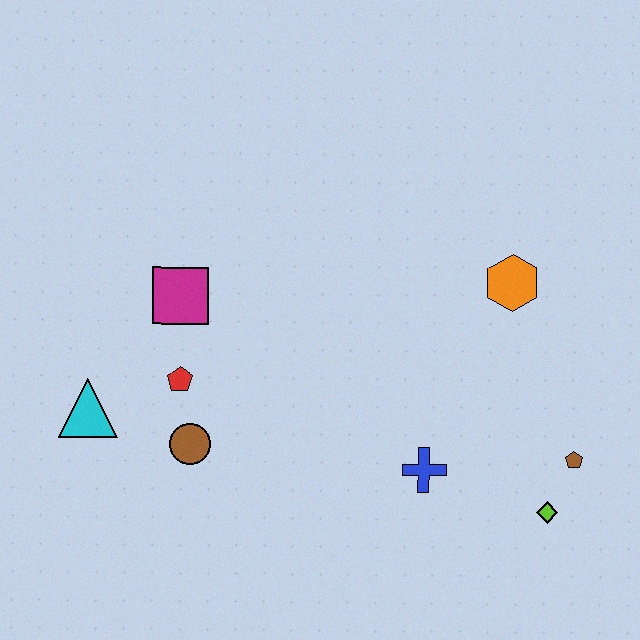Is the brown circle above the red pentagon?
No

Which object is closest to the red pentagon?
The brown circle is closest to the red pentagon.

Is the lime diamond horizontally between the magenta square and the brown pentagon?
Yes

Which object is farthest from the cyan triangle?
The brown pentagon is farthest from the cyan triangle.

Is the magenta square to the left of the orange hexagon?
Yes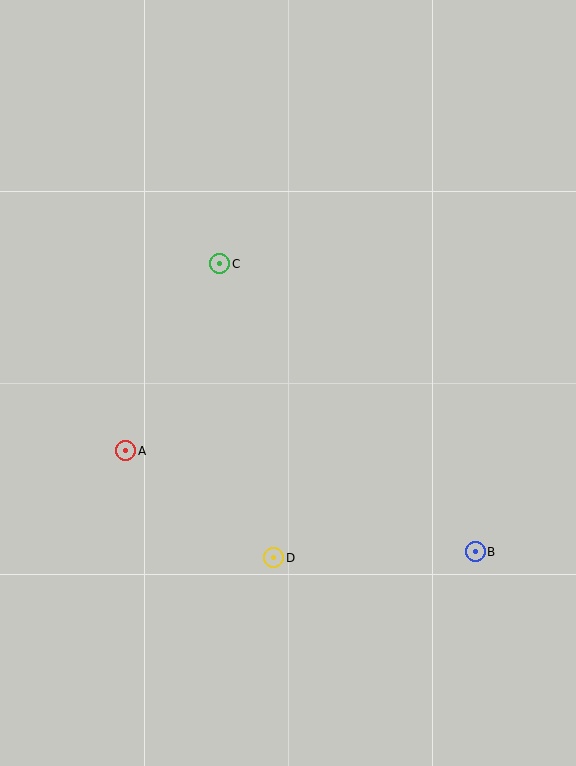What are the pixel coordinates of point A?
Point A is at (126, 451).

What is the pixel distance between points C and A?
The distance between C and A is 210 pixels.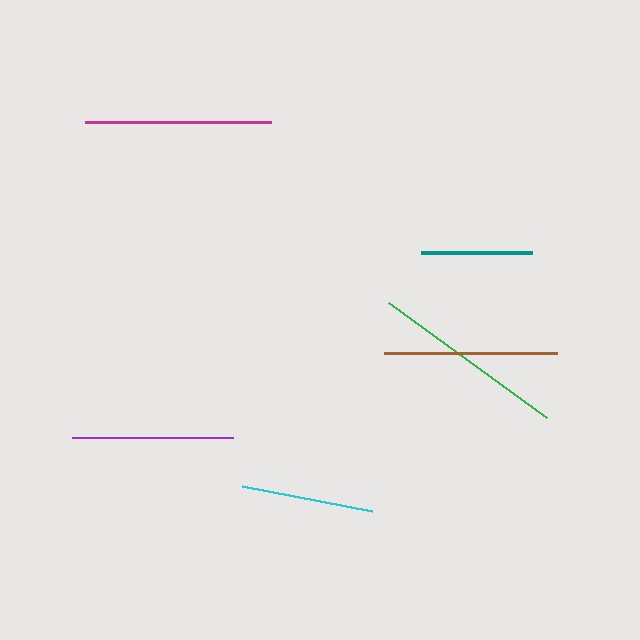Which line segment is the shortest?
The teal line is the shortest at approximately 110 pixels.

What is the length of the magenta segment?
The magenta segment is approximately 186 pixels long.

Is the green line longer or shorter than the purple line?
The green line is longer than the purple line.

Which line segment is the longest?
The green line is the longest at approximately 195 pixels.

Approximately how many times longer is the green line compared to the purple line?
The green line is approximately 1.2 times the length of the purple line.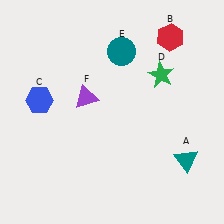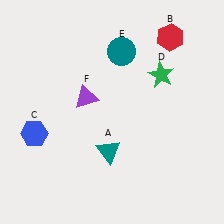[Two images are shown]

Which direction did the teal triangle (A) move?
The teal triangle (A) moved left.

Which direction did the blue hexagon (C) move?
The blue hexagon (C) moved down.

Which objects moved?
The objects that moved are: the teal triangle (A), the blue hexagon (C).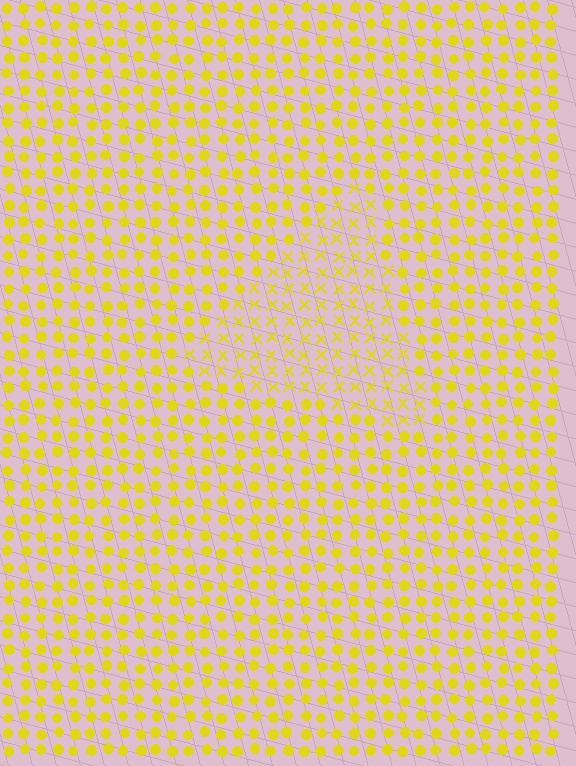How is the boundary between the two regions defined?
The boundary is defined by a change in element shape: X marks inside vs. circles outside. All elements share the same color and spacing.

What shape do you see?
I see a triangle.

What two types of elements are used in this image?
The image uses X marks inside the triangle region and circles outside it.